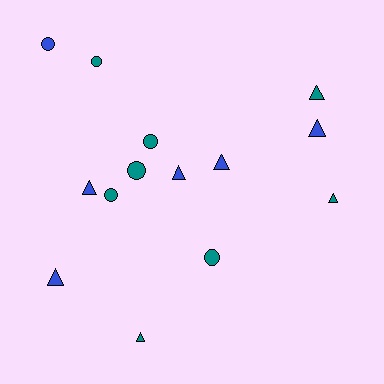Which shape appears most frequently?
Triangle, with 8 objects.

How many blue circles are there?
There is 1 blue circle.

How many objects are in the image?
There are 14 objects.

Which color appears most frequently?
Teal, with 8 objects.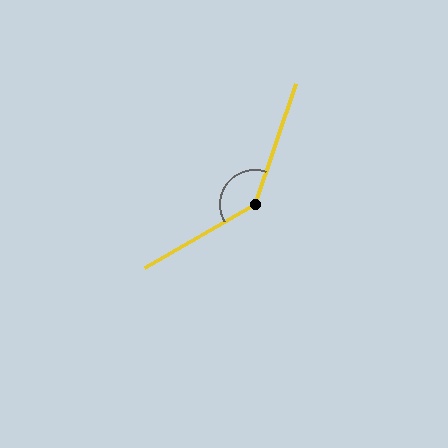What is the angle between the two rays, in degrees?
Approximately 139 degrees.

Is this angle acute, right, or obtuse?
It is obtuse.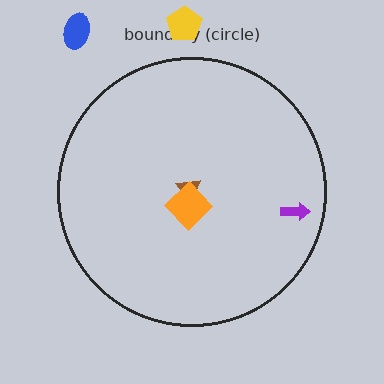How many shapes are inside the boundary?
3 inside, 2 outside.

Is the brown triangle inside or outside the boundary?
Inside.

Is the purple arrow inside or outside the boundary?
Inside.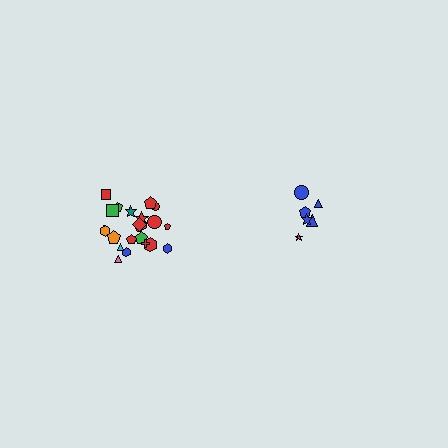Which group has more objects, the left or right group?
The left group.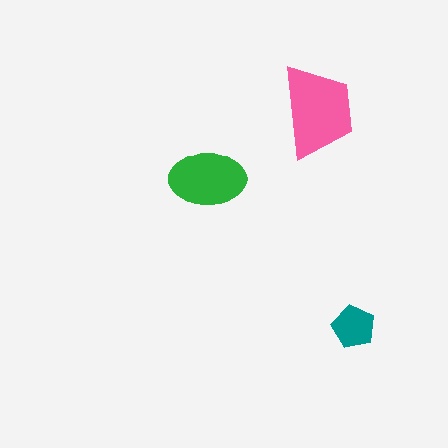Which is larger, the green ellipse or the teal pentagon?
The green ellipse.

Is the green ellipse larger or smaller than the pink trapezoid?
Smaller.